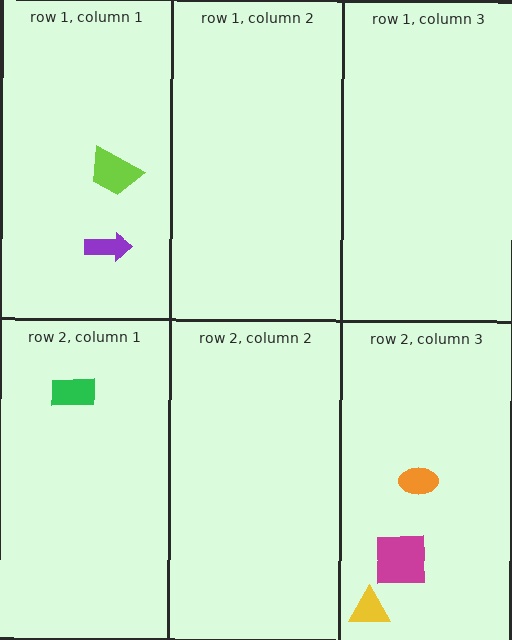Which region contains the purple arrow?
The row 1, column 1 region.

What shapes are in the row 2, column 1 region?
The green rectangle.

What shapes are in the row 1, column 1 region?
The purple arrow, the lime trapezoid.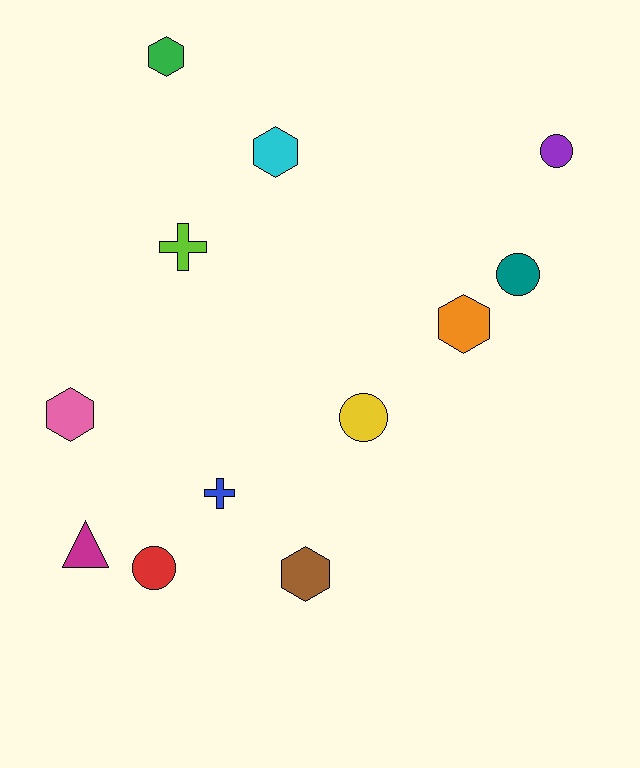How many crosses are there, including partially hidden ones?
There are 2 crosses.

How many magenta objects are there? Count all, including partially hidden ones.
There is 1 magenta object.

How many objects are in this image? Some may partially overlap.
There are 12 objects.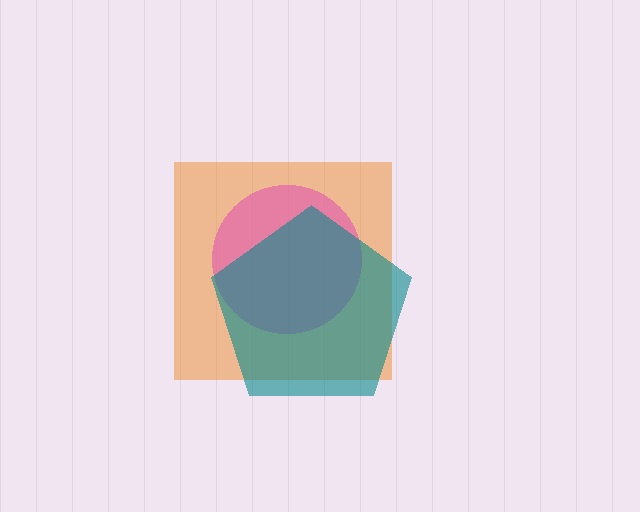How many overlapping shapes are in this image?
There are 3 overlapping shapes in the image.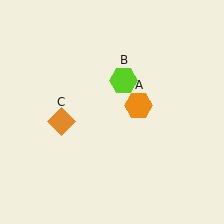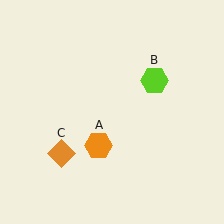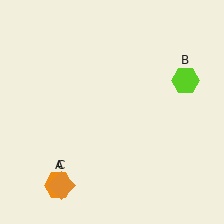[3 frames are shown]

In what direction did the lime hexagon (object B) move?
The lime hexagon (object B) moved right.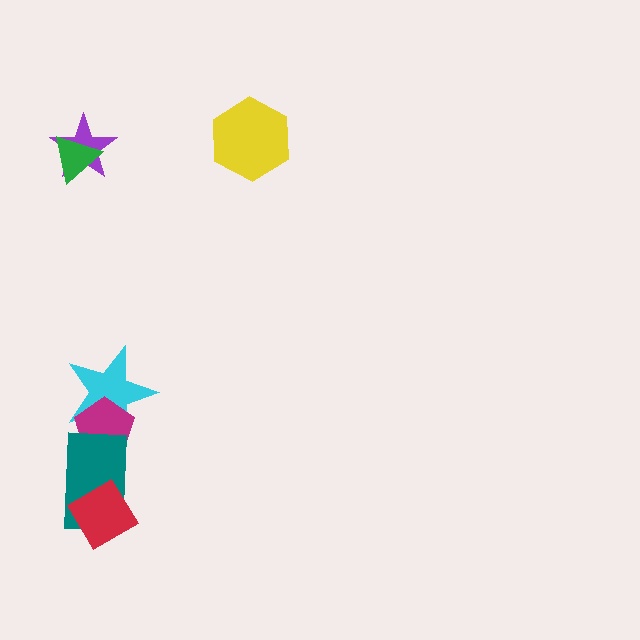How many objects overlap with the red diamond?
1 object overlaps with the red diamond.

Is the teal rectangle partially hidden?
Yes, it is partially covered by another shape.